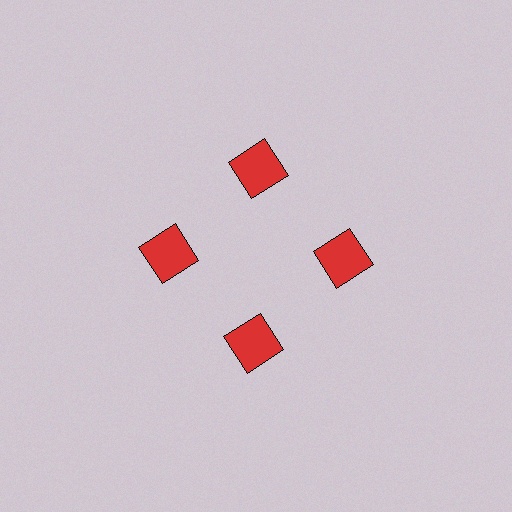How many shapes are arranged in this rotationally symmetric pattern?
There are 4 shapes, arranged in 4 groups of 1.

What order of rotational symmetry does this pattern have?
This pattern has 4-fold rotational symmetry.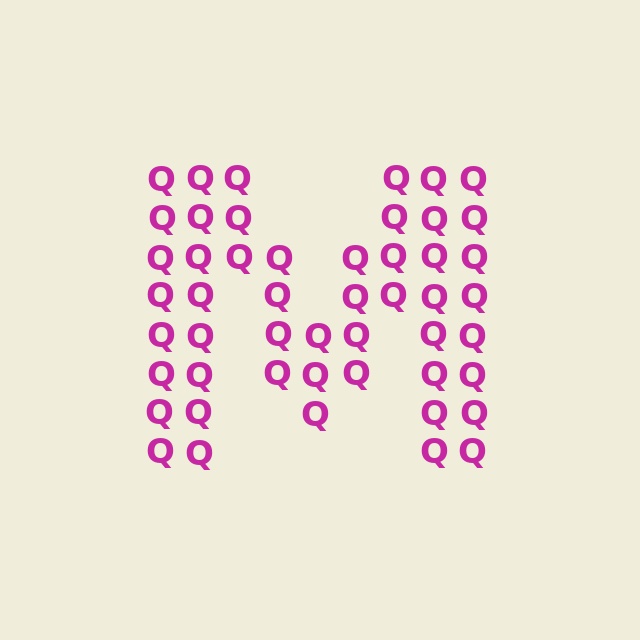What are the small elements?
The small elements are letter Q's.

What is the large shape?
The large shape is the letter M.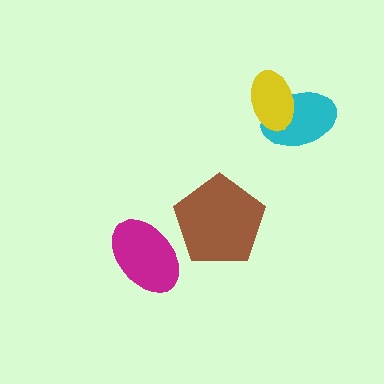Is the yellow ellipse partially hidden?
No, no other shape covers it.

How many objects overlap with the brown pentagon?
0 objects overlap with the brown pentagon.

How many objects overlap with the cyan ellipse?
1 object overlaps with the cyan ellipse.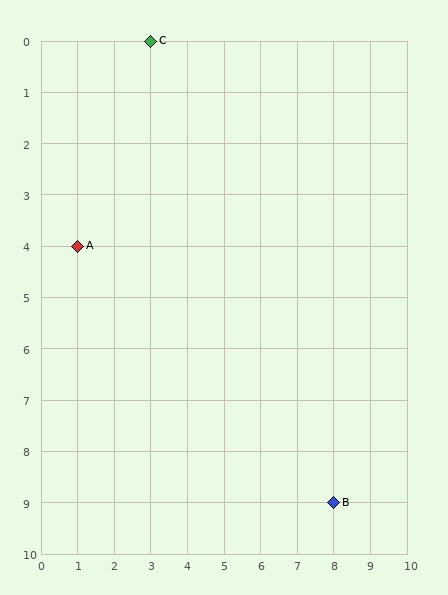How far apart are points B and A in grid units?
Points B and A are 7 columns and 5 rows apart (about 8.6 grid units diagonally).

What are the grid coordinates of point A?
Point A is at grid coordinates (1, 4).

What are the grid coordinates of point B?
Point B is at grid coordinates (8, 9).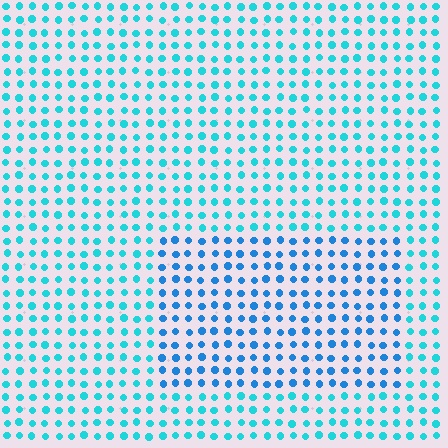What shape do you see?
I see a rectangle.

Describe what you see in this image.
The image is filled with small cyan elements in a uniform arrangement. A rectangle-shaped region is visible where the elements are tinted to a slightly different hue, forming a subtle color boundary.